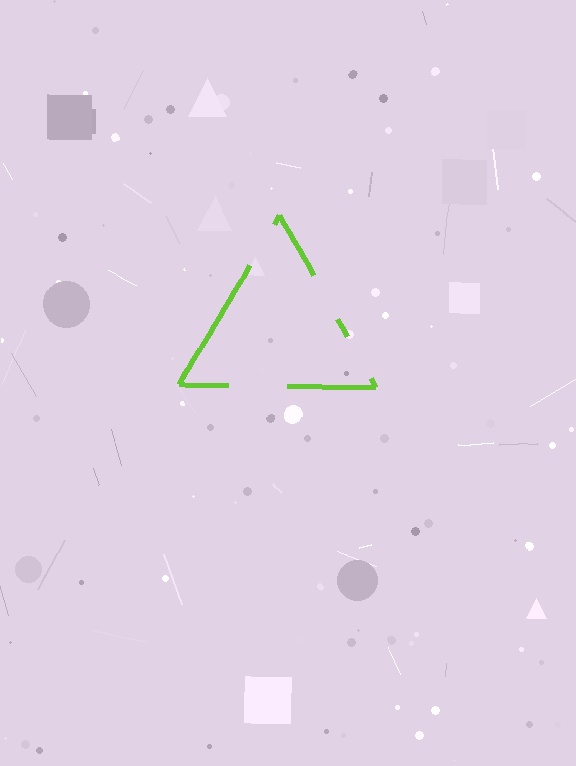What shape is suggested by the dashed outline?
The dashed outline suggests a triangle.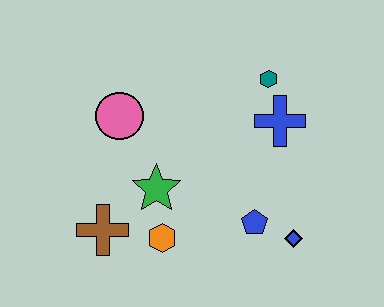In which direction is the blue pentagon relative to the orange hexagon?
The blue pentagon is to the right of the orange hexagon.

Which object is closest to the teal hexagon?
The blue cross is closest to the teal hexagon.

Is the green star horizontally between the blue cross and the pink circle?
Yes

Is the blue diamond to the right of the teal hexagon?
Yes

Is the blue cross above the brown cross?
Yes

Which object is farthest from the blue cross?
The brown cross is farthest from the blue cross.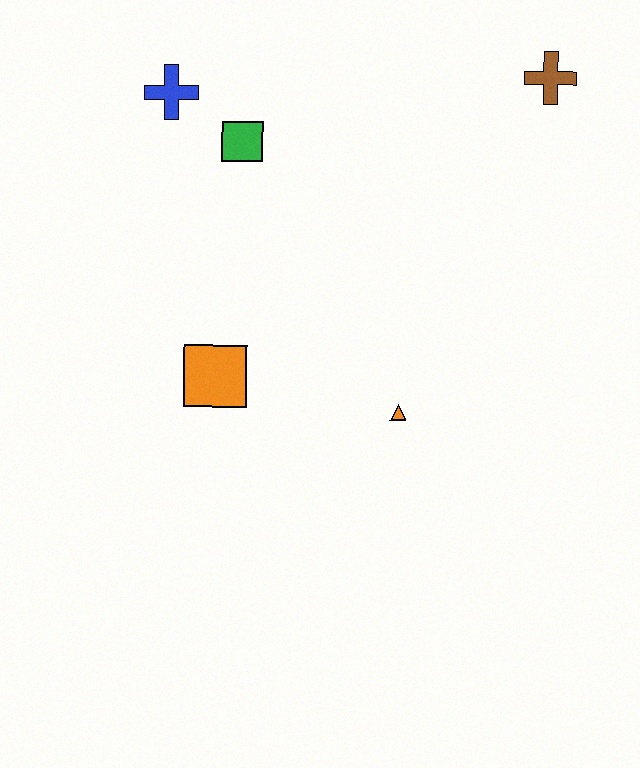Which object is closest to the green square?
The blue cross is closest to the green square.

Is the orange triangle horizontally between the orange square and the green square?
No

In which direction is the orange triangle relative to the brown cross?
The orange triangle is below the brown cross.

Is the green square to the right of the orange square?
Yes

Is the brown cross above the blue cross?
Yes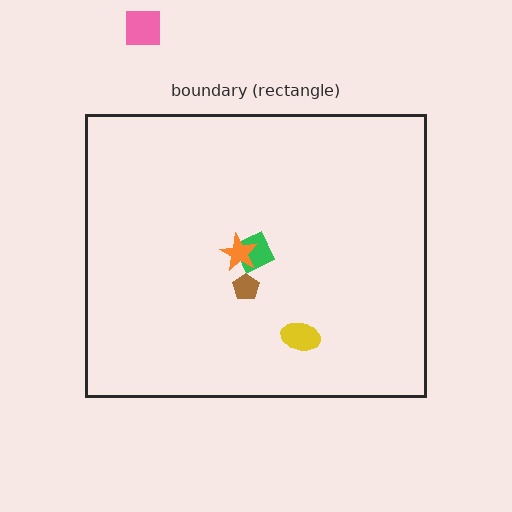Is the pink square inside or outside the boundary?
Outside.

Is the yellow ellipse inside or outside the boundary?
Inside.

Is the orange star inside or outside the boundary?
Inside.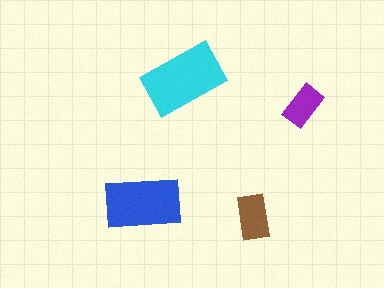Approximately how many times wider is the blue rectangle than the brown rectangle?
About 1.5 times wider.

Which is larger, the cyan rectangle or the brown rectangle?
The cyan one.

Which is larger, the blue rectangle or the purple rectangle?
The blue one.